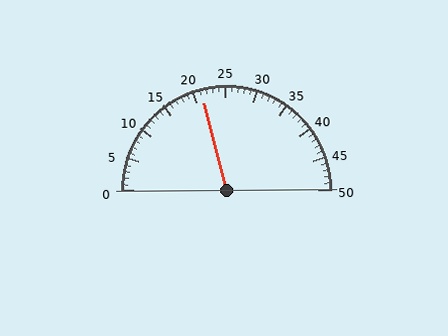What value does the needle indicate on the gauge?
The needle indicates approximately 21.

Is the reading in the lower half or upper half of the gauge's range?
The reading is in the lower half of the range (0 to 50).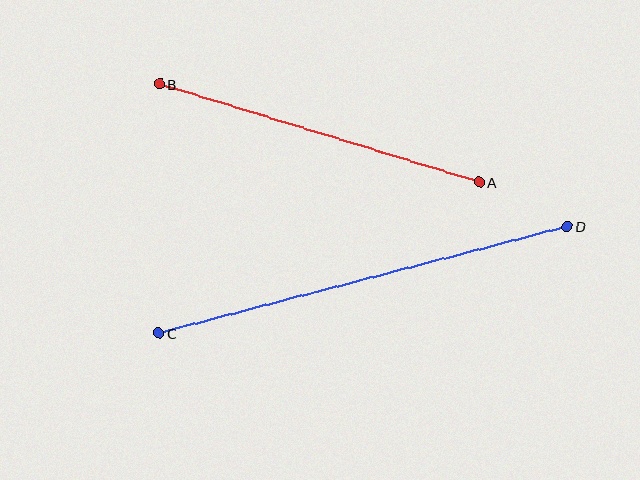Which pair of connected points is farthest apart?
Points C and D are farthest apart.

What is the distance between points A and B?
The distance is approximately 334 pixels.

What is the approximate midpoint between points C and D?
The midpoint is at approximately (363, 280) pixels.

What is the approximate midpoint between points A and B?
The midpoint is at approximately (319, 133) pixels.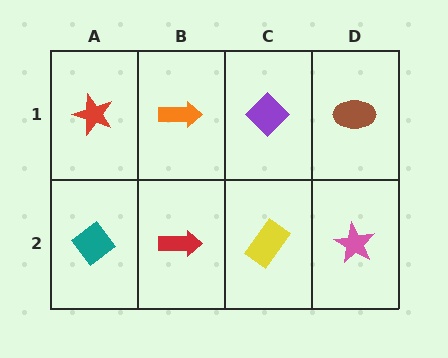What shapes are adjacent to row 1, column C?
A yellow rectangle (row 2, column C), an orange arrow (row 1, column B), a brown ellipse (row 1, column D).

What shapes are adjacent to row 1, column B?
A red arrow (row 2, column B), a red star (row 1, column A), a purple diamond (row 1, column C).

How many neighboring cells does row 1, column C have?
3.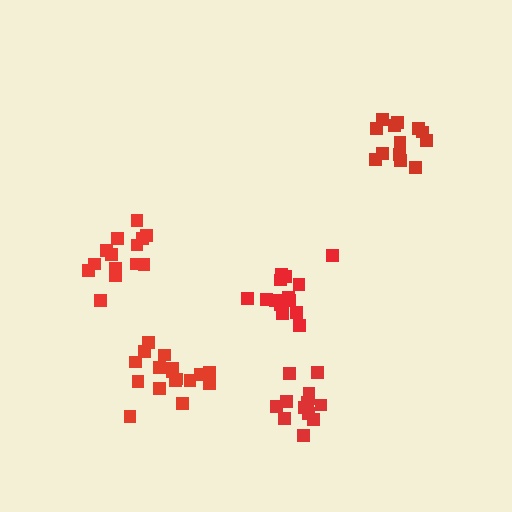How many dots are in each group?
Group 1: 14 dots, Group 2: 17 dots, Group 3: 14 dots, Group 4: 14 dots, Group 5: 13 dots (72 total).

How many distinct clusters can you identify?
There are 5 distinct clusters.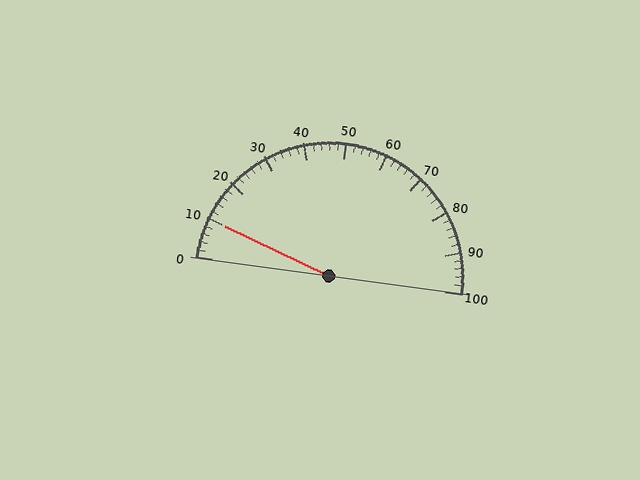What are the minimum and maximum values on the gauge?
The gauge ranges from 0 to 100.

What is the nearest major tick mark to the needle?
The nearest major tick mark is 10.